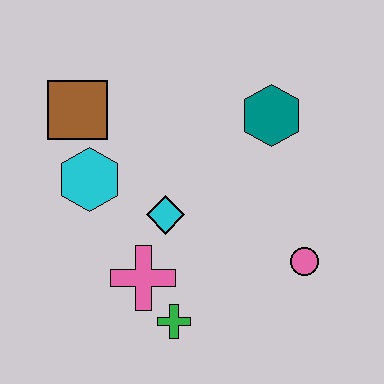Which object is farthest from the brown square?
The pink circle is farthest from the brown square.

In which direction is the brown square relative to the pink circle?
The brown square is to the left of the pink circle.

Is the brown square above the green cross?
Yes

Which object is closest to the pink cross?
The green cross is closest to the pink cross.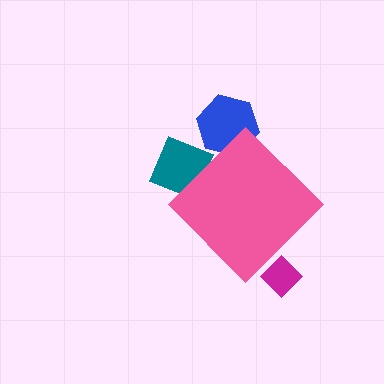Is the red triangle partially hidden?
Yes, the red triangle is partially hidden behind the pink diamond.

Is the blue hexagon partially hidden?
Yes, the blue hexagon is partially hidden behind the pink diamond.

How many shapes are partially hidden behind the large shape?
4 shapes are partially hidden.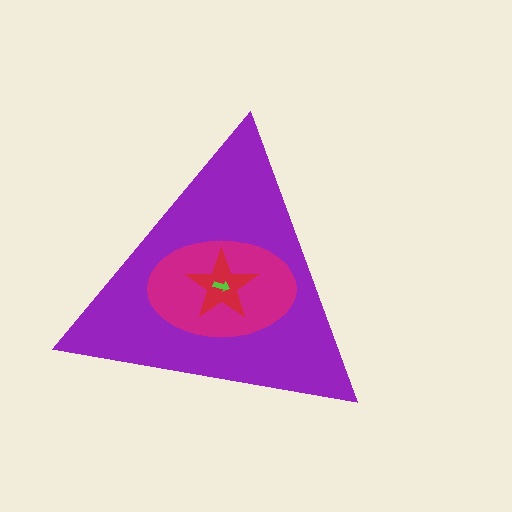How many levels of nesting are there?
4.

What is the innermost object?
The lime arrow.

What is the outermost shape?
The purple triangle.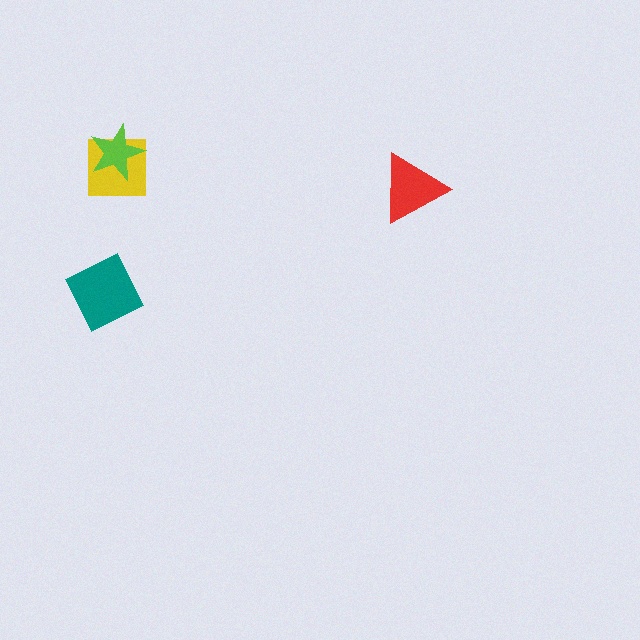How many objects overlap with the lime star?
1 object overlaps with the lime star.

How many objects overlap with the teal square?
0 objects overlap with the teal square.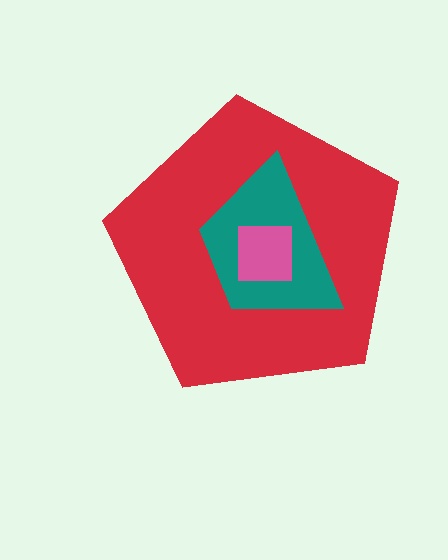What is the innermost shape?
The pink square.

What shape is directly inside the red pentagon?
The teal trapezoid.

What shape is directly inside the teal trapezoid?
The pink square.